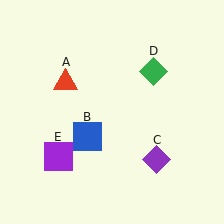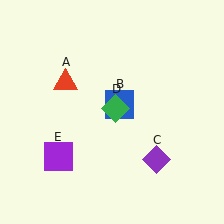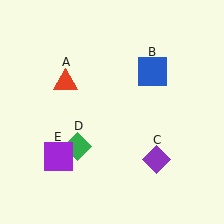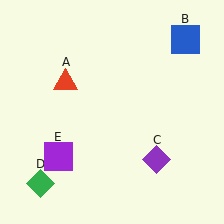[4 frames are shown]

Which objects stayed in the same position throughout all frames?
Red triangle (object A) and purple diamond (object C) and purple square (object E) remained stationary.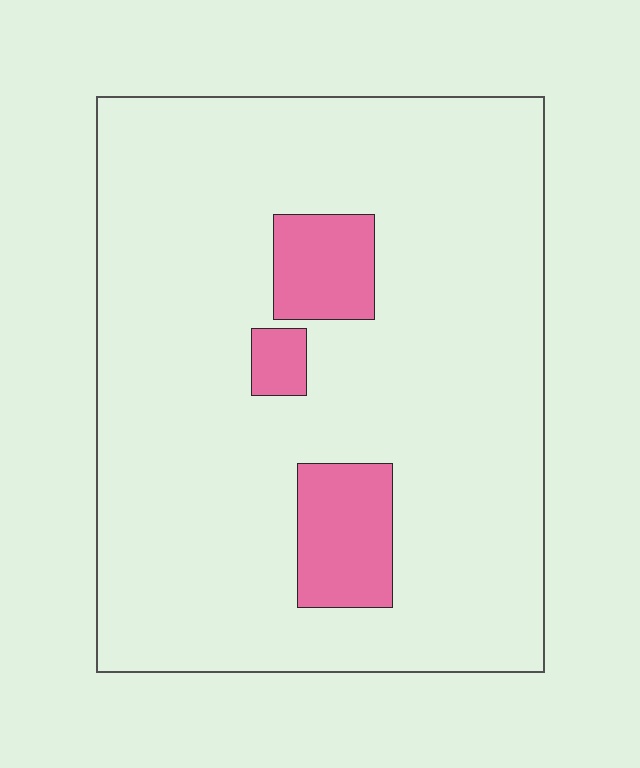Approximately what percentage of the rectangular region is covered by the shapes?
Approximately 10%.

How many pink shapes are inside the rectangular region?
3.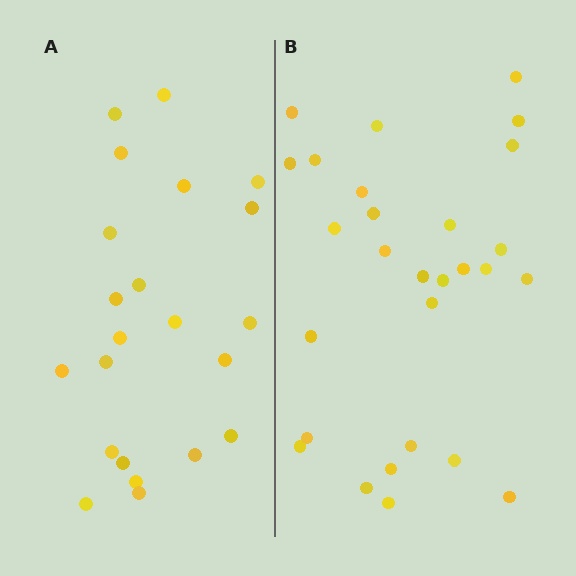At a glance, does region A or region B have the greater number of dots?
Region B (the right region) has more dots.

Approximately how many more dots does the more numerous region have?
Region B has about 6 more dots than region A.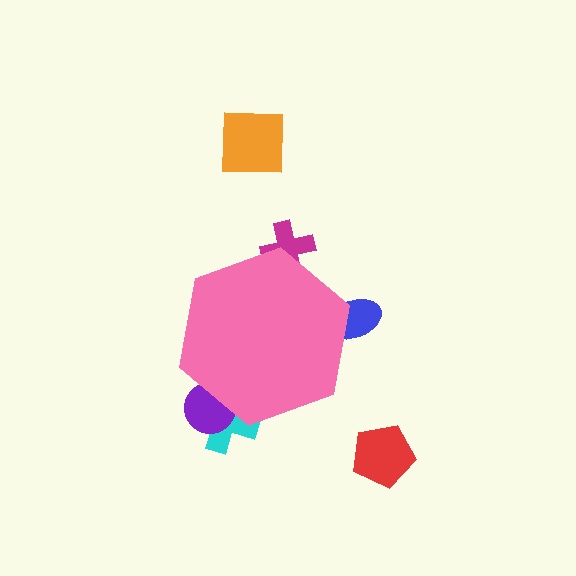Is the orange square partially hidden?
No, the orange square is fully visible.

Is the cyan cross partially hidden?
Yes, the cyan cross is partially hidden behind the pink hexagon.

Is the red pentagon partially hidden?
No, the red pentagon is fully visible.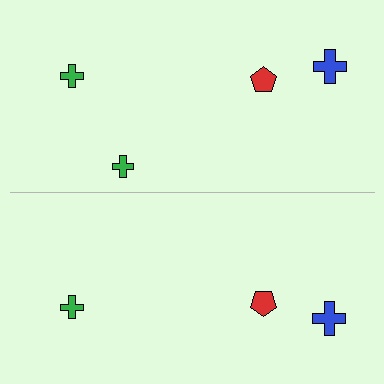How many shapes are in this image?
There are 7 shapes in this image.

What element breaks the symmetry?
A green cross is missing from the bottom side.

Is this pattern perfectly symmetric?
No, the pattern is not perfectly symmetric. A green cross is missing from the bottom side.